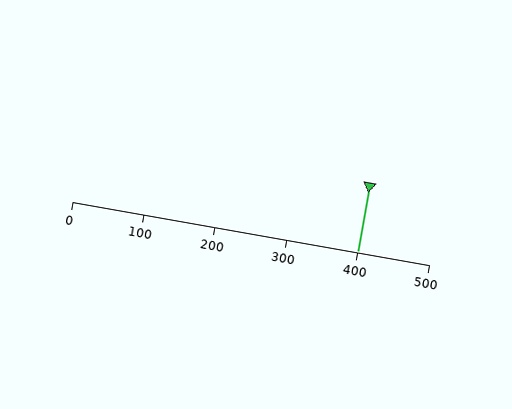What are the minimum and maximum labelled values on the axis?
The axis runs from 0 to 500.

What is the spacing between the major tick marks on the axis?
The major ticks are spaced 100 apart.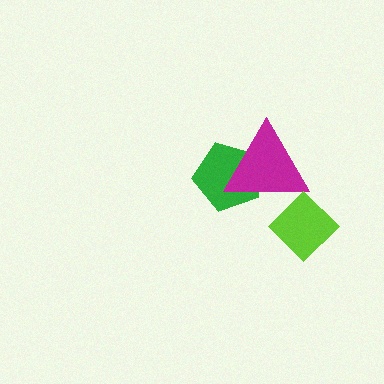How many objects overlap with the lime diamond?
1 object overlaps with the lime diamond.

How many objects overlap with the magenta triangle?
2 objects overlap with the magenta triangle.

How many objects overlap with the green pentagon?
1 object overlaps with the green pentagon.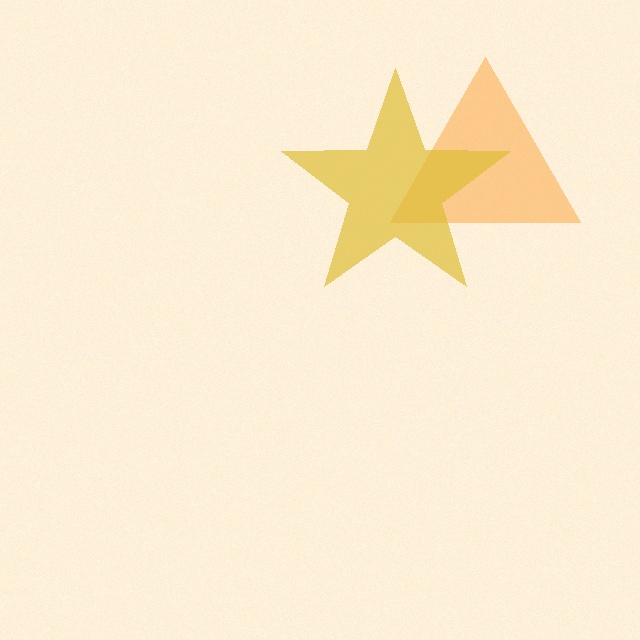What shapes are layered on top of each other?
The layered shapes are: an orange triangle, a yellow star.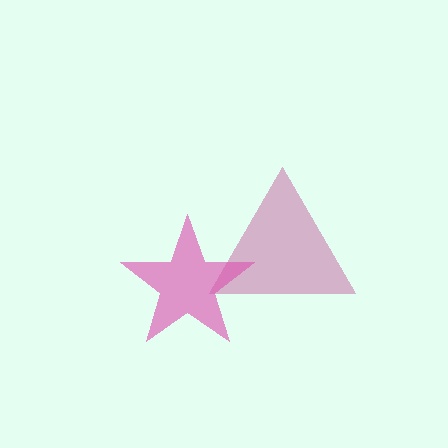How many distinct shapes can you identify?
There are 2 distinct shapes: a magenta triangle, a pink star.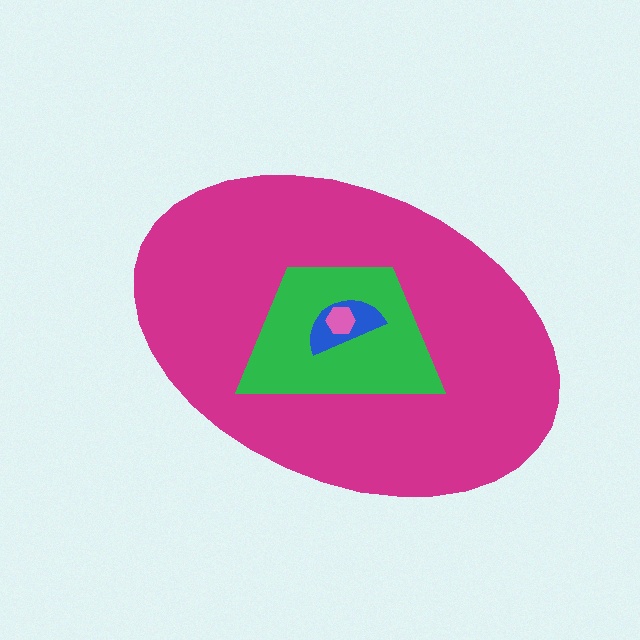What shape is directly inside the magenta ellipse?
The green trapezoid.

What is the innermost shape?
The pink hexagon.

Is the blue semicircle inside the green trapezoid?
Yes.